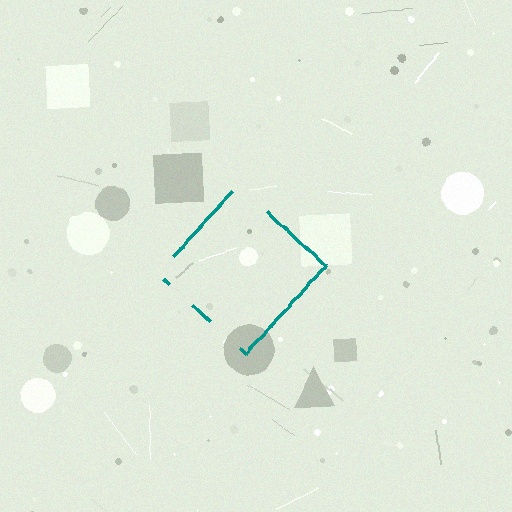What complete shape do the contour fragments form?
The contour fragments form a diamond.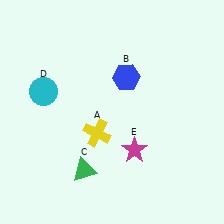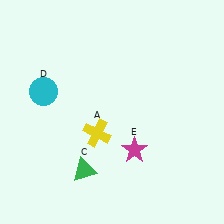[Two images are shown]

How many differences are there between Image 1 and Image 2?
There is 1 difference between the two images.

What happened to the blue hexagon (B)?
The blue hexagon (B) was removed in Image 2. It was in the top-right area of Image 1.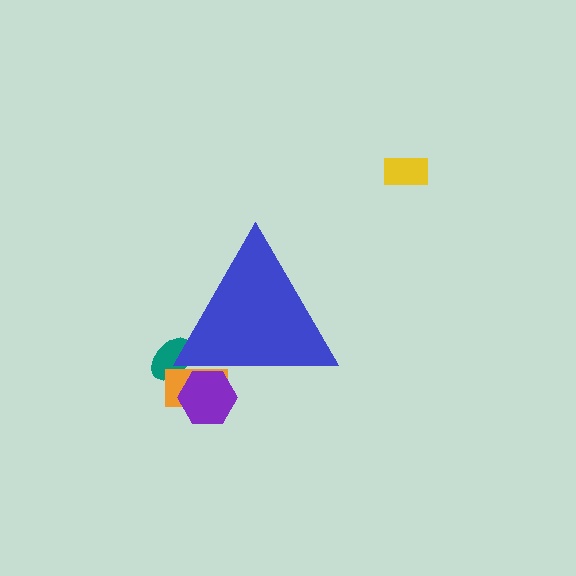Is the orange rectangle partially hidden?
Yes, the orange rectangle is partially hidden behind the blue triangle.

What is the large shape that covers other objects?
A blue triangle.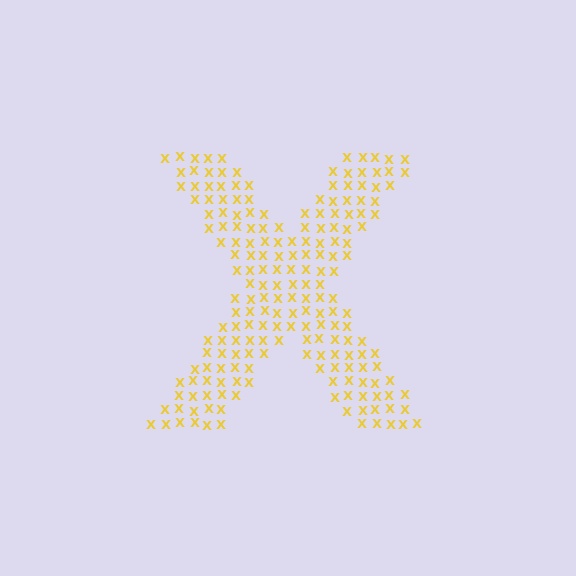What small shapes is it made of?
It is made of small letter X's.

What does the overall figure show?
The overall figure shows the letter X.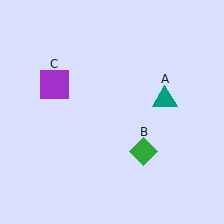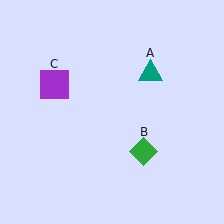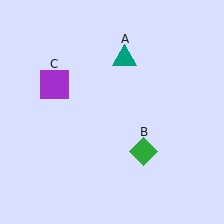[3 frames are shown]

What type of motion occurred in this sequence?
The teal triangle (object A) rotated counterclockwise around the center of the scene.